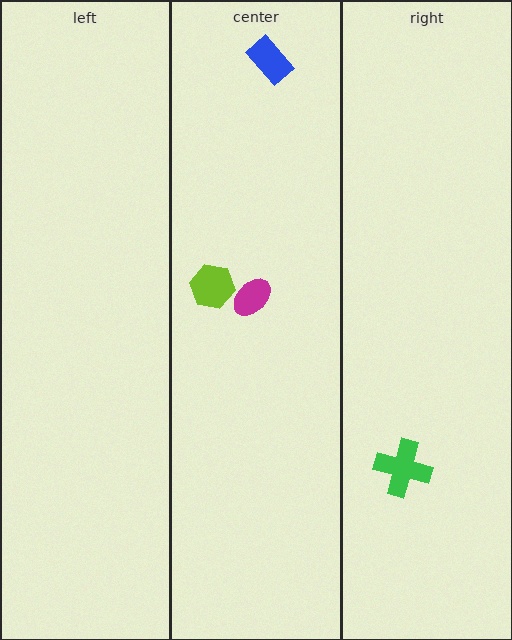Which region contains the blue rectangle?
The center region.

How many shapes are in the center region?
3.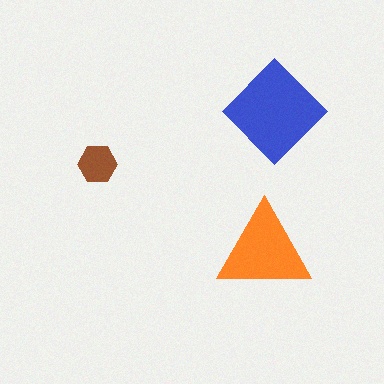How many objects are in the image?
There are 3 objects in the image.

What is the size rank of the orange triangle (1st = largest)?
2nd.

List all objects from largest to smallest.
The blue diamond, the orange triangle, the brown hexagon.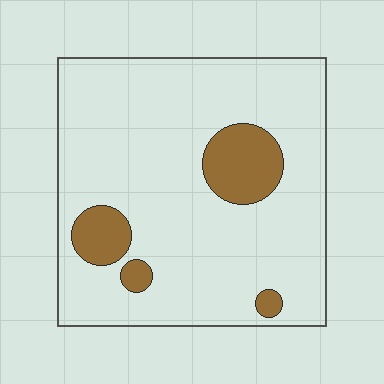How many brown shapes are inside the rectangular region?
4.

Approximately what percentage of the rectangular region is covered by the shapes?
Approximately 15%.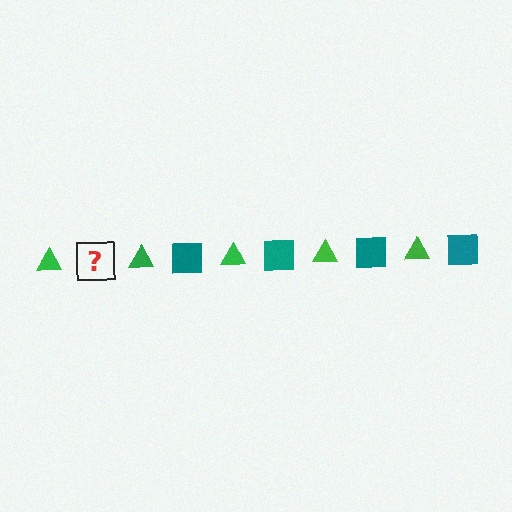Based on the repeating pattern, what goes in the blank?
The blank should be a teal square.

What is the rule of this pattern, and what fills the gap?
The rule is that the pattern alternates between green triangle and teal square. The gap should be filled with a teal square.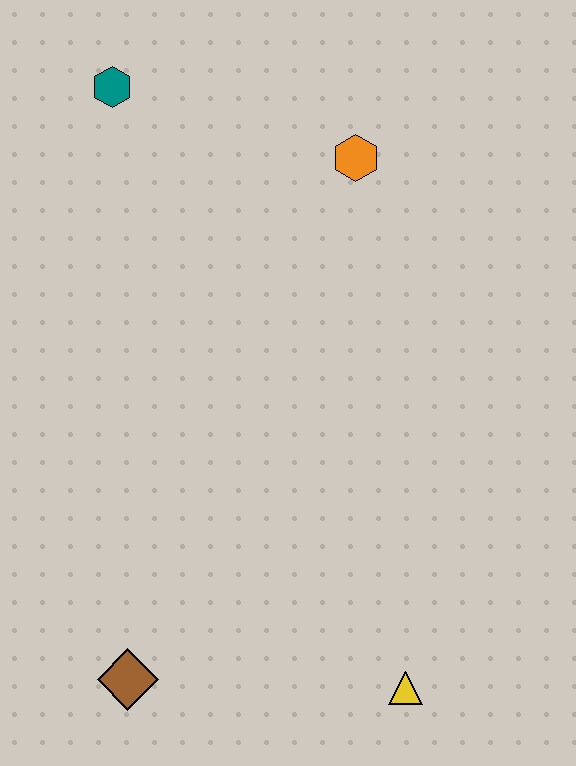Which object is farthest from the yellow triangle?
The teal hexagon is farthest from the yellow triangle.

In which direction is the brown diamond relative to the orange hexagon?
The brown diamond is below the orange hexagon.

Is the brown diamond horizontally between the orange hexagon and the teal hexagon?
Yes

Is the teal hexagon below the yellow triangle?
No